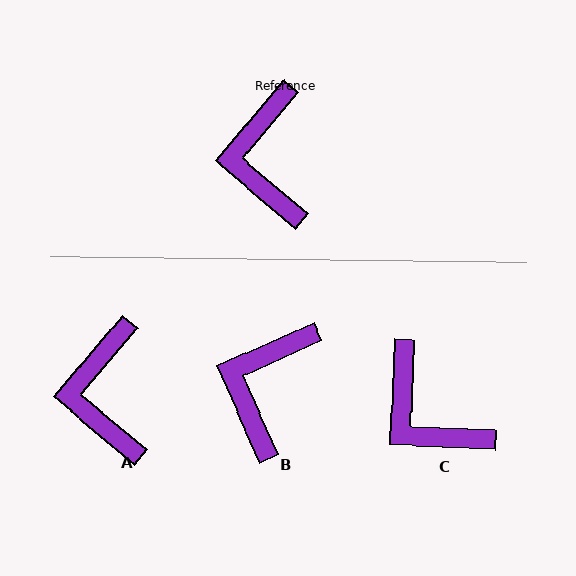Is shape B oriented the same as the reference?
No, it is off by about 26 degrees.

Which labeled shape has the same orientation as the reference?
A.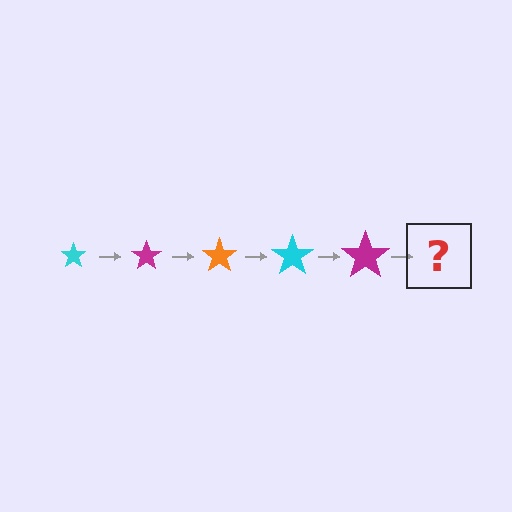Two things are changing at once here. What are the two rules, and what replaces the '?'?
The two rules are that the star grows larger each step and the color cycles through cyan, magenta, and orange. The '?' should be an orange star, larger than the previous one.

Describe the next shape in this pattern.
It should be an orange star, larger than the previous one.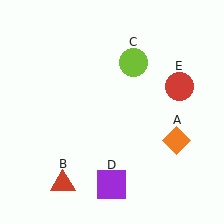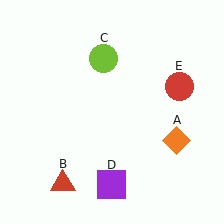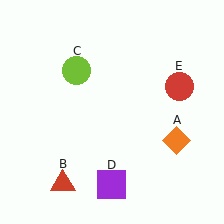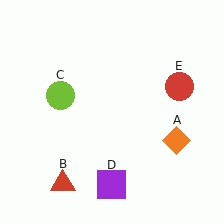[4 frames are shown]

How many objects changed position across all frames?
1 object changed position: lime circle (object C).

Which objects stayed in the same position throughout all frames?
Orange diamond (object A) and red triangle (object B) and purple square (object D) and red circle (object E) remained stationary.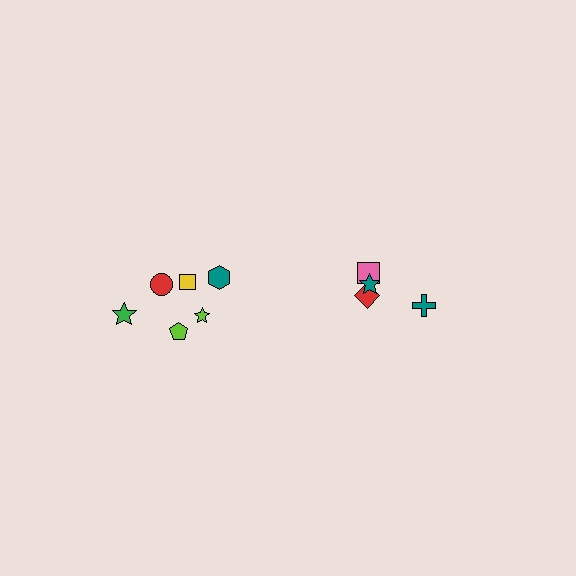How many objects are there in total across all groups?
There are 10 objects.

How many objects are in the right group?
There are 4 objects.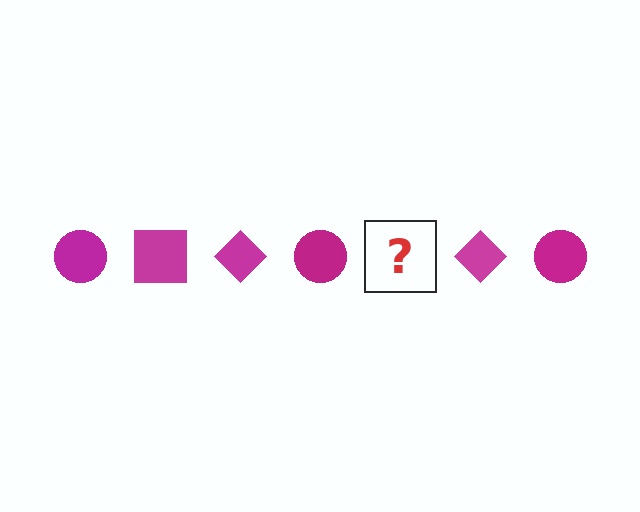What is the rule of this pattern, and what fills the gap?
The rule is that the pattern cycles through circle, square, diamond shapes in magenta. The gap should be filled with a magenta square.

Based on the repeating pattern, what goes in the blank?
The blank should be a magenta square.